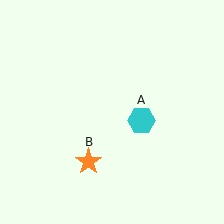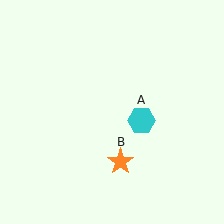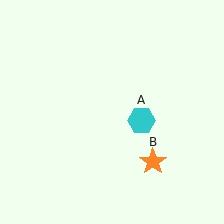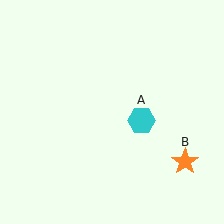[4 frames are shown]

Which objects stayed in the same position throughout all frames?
Cyan hexagon (object A) remained stationary.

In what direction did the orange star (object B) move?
The orange star (object B) moved right.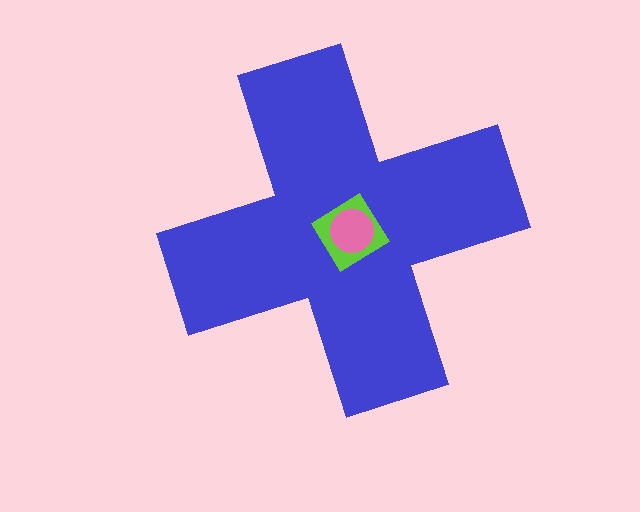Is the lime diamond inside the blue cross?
Yes.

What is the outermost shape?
The blue cross.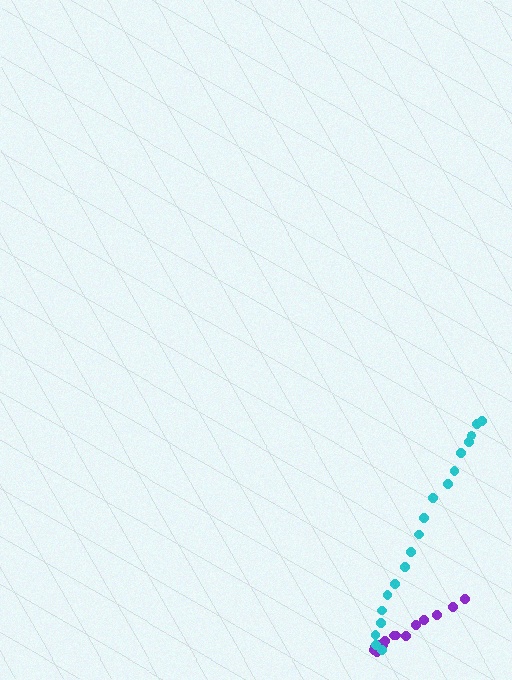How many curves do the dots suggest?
There are 2 distinct paths.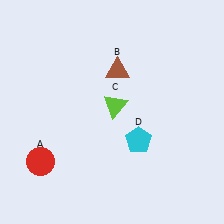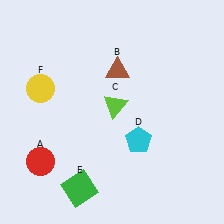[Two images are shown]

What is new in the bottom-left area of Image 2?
A green square (E) was added in the bottom-left area of Image 2.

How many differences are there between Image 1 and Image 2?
There are 2 differences between the two images.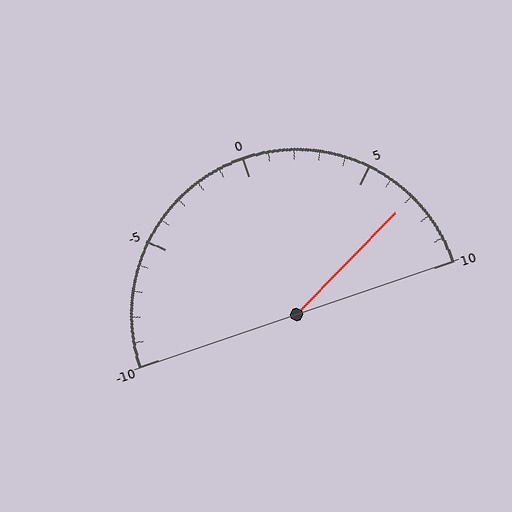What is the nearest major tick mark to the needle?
The nearest major tick mark is 5.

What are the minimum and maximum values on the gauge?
The gauge ranges from -10 to 10.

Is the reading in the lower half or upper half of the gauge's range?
The reading is in the upper half of the range (-10 to 10).